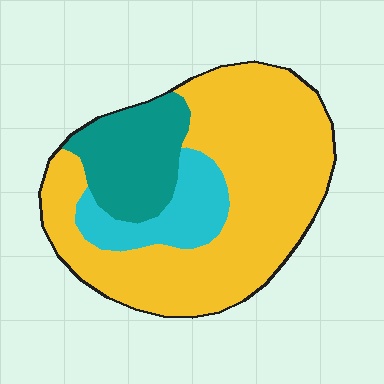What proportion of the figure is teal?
Teal covers 20% of the figure.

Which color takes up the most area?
Yellow, at roughly 65%.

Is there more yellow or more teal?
Yellow.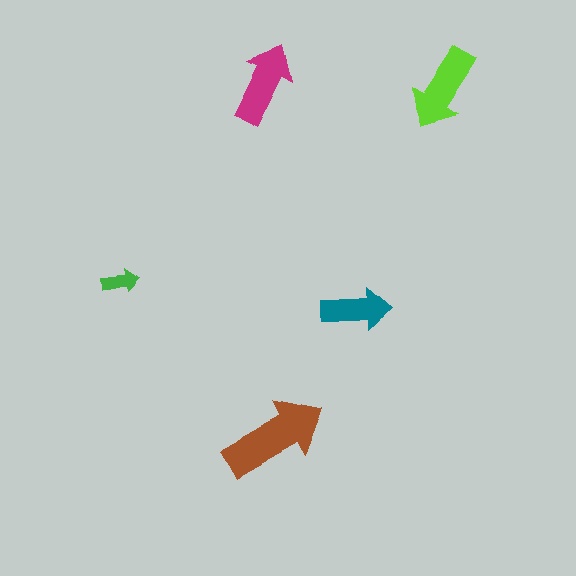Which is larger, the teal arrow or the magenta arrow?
The magenta one.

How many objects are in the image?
There are 5 objects in the image.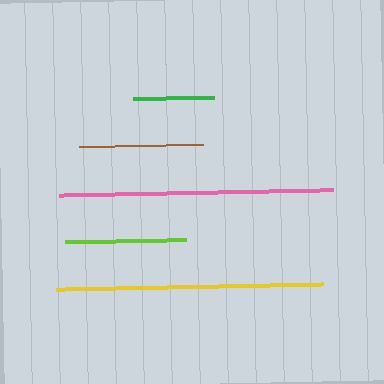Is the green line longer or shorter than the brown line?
The brown line is longer than the green line.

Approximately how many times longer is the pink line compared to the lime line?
The pink line is approximately 2.3 times the length of the lime line.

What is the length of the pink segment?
The pink segment is approximately 274 pixels long.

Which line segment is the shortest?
The green line is the shortest at approximately 82 pixels.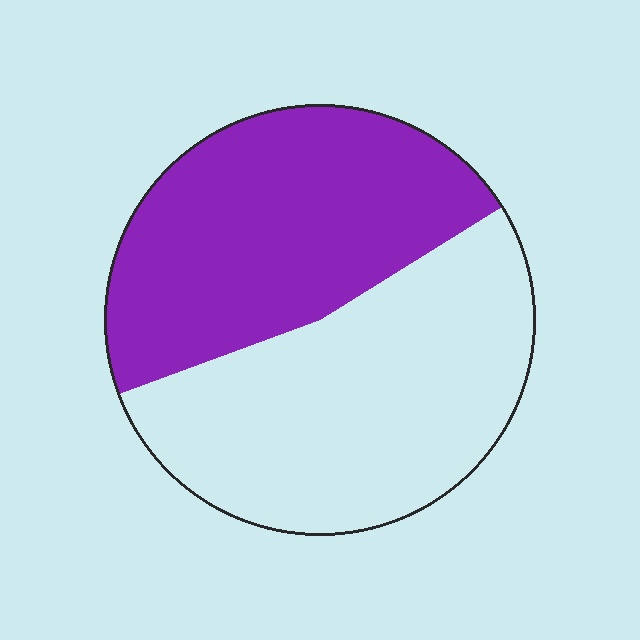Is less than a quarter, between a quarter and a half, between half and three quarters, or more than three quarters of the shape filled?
Between a quarter and a half.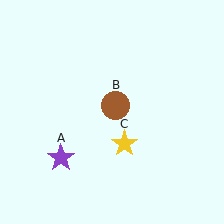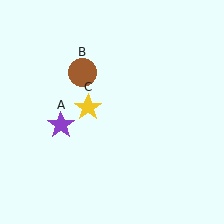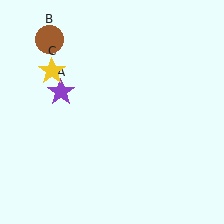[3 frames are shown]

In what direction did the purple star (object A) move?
The purple star (object A) moved up.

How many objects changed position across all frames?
3 objects changed position: purple star (object A), brown circle (object B), yellow star (object C).